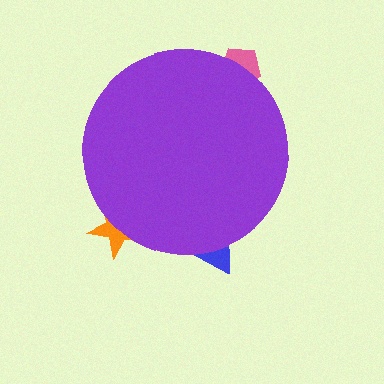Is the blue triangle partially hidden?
Yes, the blue triangle is partially hidden behind the purple circle.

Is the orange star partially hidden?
Yes, the orange star is partially hidden behind the purple circle.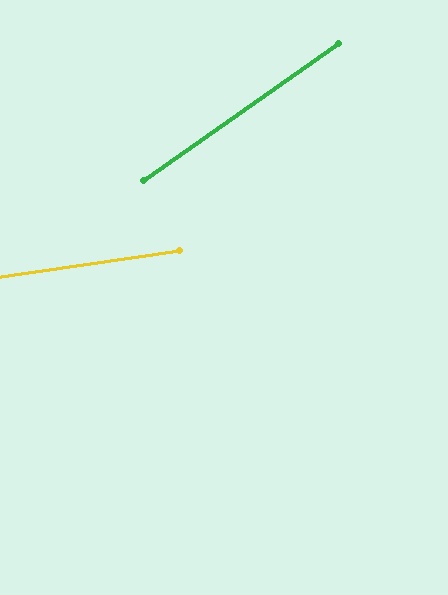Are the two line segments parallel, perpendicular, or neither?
Neither parallel nor perpendicular — they differ by about 27°.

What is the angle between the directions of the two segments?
Approximately 27 degrees.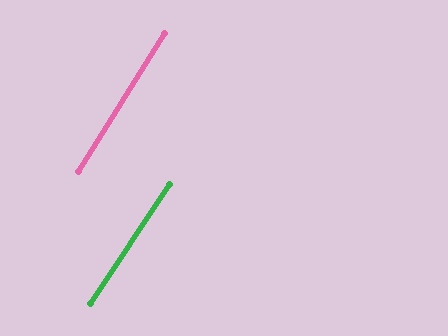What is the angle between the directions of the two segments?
Approximately 2 degrees.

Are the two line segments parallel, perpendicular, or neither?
Parallel — their directions differ by only 1.5°.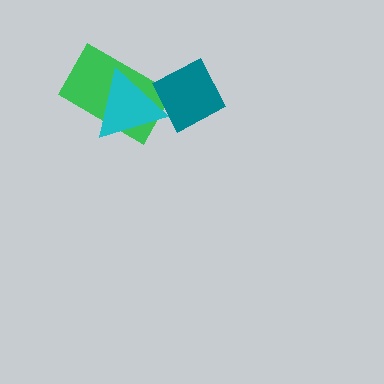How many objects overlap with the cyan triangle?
1 object overlaps with the cyan triangle.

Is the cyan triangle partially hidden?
No, no other shape covers it.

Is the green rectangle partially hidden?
Yes, it is partially covered by another shape.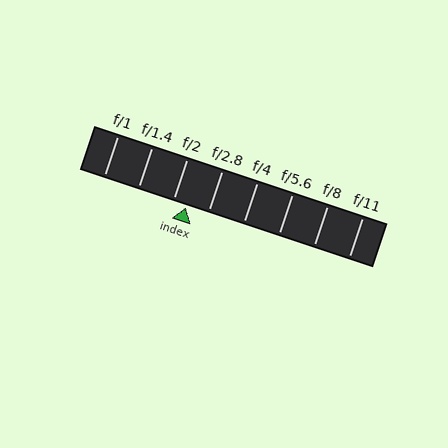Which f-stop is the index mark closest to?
The index mark is closest to f/2.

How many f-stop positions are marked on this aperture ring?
There are 8 f-stop positions marked.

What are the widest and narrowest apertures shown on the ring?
The widest aperture shown is f/1 and the narrowest is f/11.